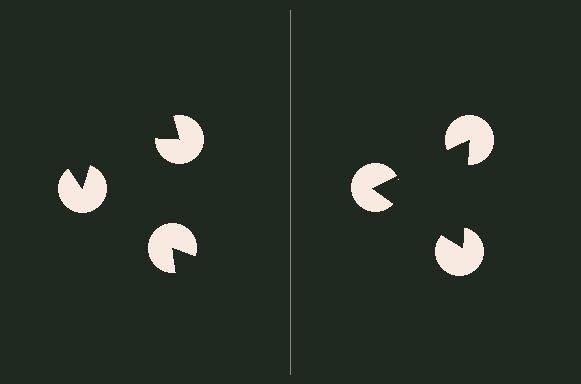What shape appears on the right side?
An illusory triangle.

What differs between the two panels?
The pac-man discs are positioned identically on both sides; only the wedge orientations differ. On the right they align to a triangle; on the left they are misaligned.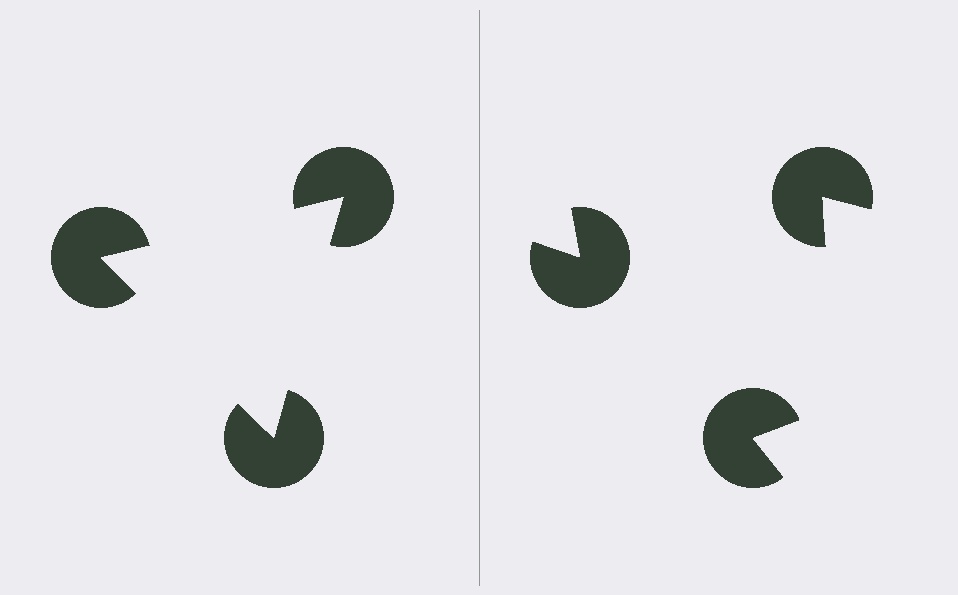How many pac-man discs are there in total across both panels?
6 — 3 on each side.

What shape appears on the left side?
An illusory triangle.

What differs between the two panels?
The pac-man discs are positioned identically on both sides; only the wedge orientations differ. On the left they align to a triangle; on the right they are misaligned.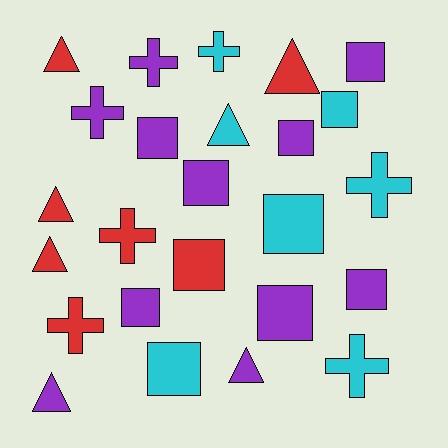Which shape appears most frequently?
Square, with 11 objects.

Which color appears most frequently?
Purple, with 11 objects.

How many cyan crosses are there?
There are 3 cyan crosses.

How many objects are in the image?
There are 25 objects.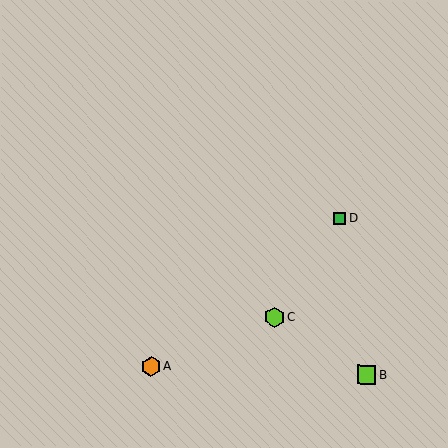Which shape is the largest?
The lime hexagon (labeled C) is the largest.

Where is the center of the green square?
The center of the green square is at (340, 219).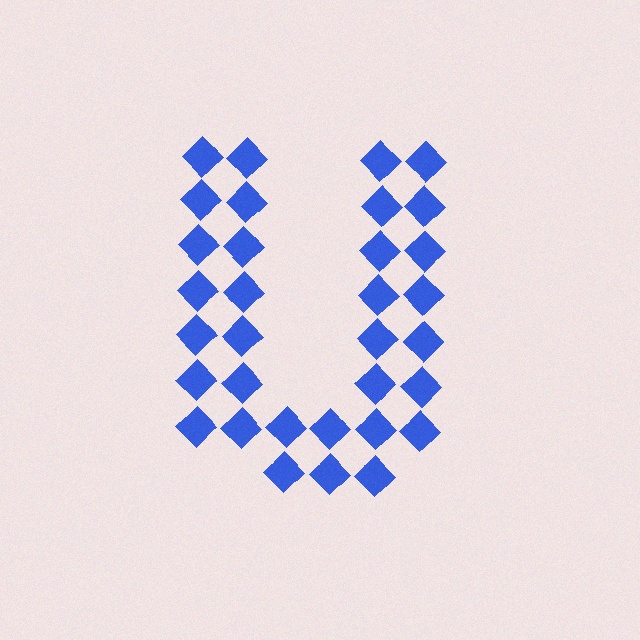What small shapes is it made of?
It is made of small diamonds.